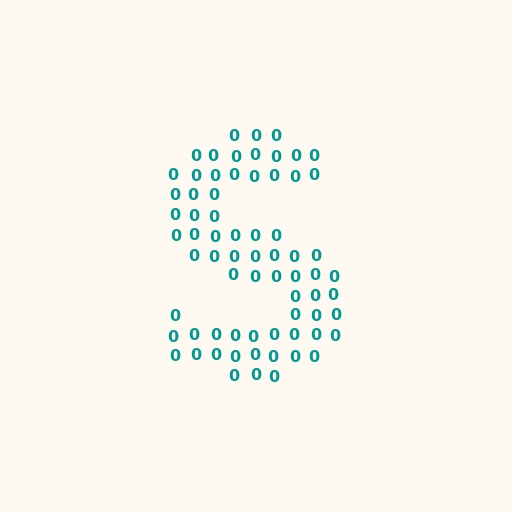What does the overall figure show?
The overall figure shows the letter S.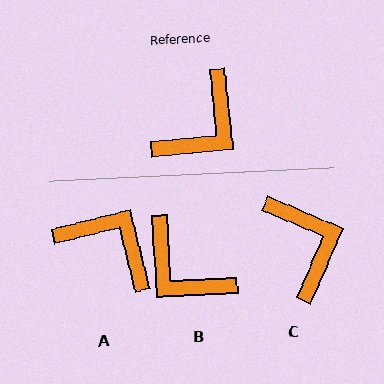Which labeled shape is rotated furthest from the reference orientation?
A, about 98 degrees away.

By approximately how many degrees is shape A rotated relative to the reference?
Approximately 98 degrees counter-clockwise.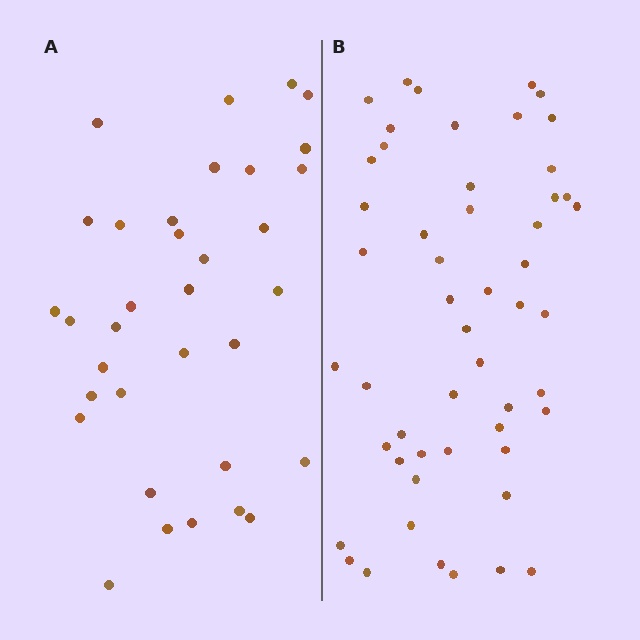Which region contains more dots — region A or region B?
Region B (the right region) has more dots.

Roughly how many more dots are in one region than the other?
Region B has approximately 20 more dots than region A.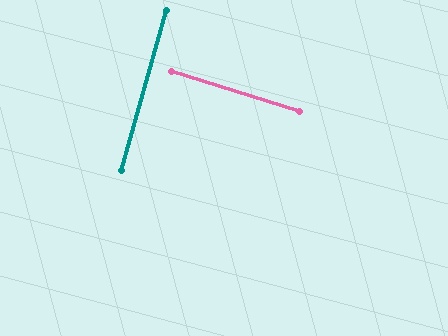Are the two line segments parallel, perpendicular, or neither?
Perpendicular — they meet at approximately 89°.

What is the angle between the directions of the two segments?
Approximately 89 degrees.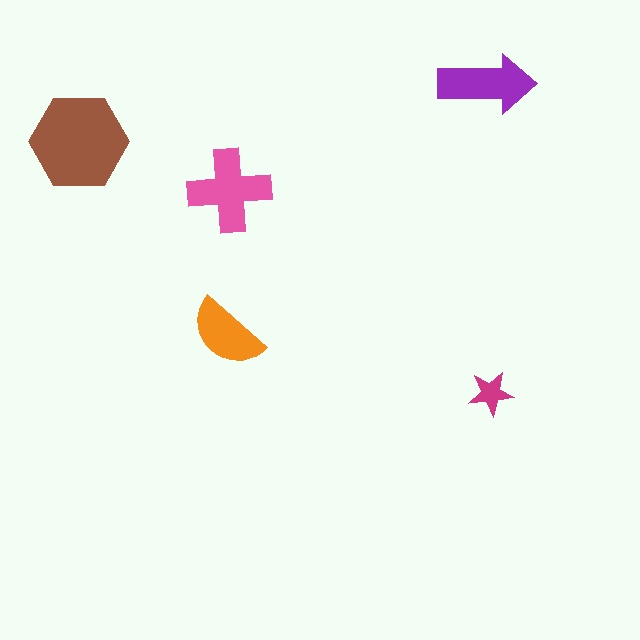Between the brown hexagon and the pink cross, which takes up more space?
The brown hexagon.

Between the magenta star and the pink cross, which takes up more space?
The pink cross.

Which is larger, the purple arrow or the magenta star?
The purple arrow.